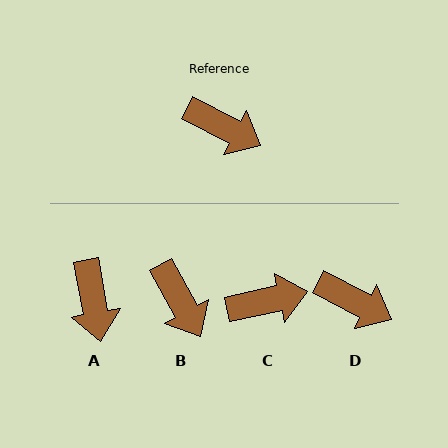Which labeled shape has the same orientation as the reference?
D.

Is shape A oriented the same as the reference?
No, it is off by about 53 degrees.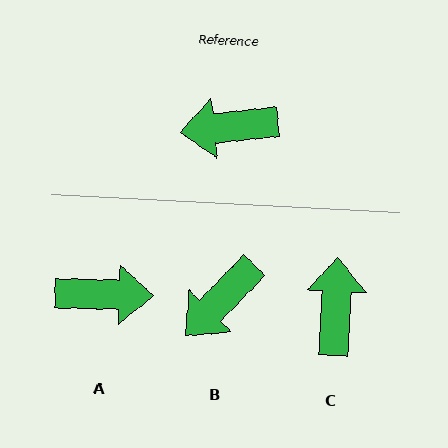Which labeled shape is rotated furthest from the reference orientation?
A, about 173 degrees away.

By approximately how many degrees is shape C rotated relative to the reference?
Approximately 99 degrees clockwise.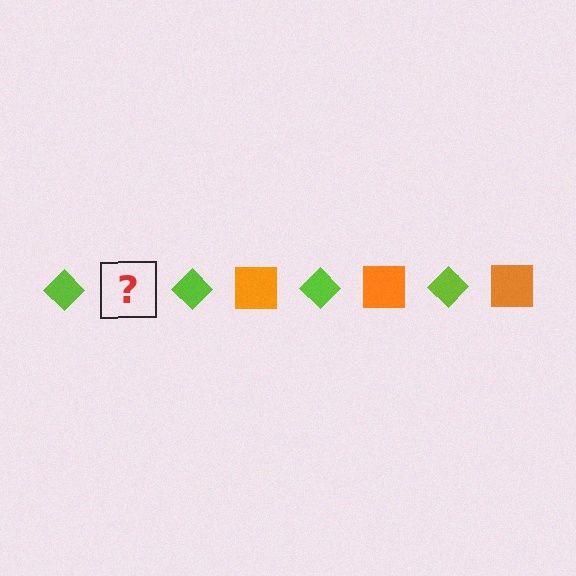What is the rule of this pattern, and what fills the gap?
The rule is that the pattern alternates between lime diamond and orange square. The gap should be filled with an orange square.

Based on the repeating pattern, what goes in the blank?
The blank should be an orange square.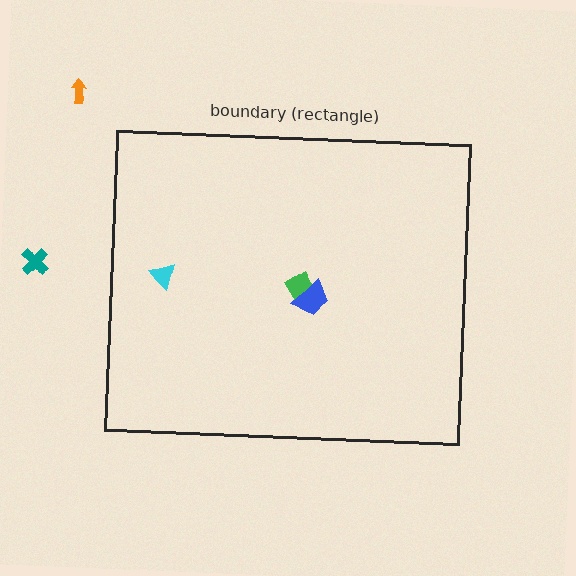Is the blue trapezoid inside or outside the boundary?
Inside.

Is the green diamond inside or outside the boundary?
Inside.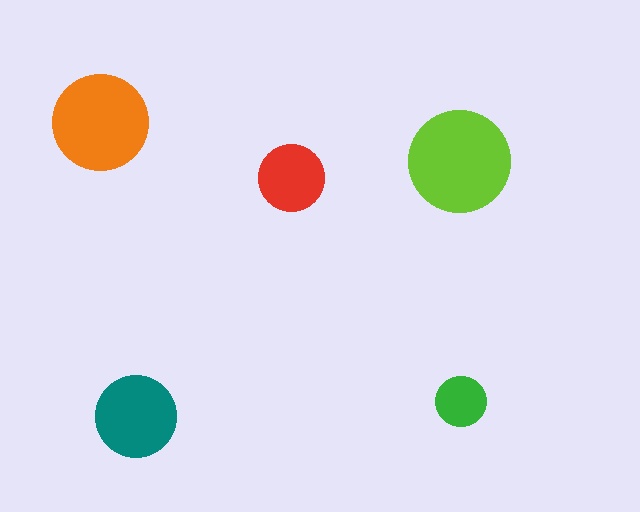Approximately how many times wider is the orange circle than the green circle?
About 2 times wider.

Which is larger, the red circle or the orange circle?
The orange one.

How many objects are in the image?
There are 5 objects in the image.